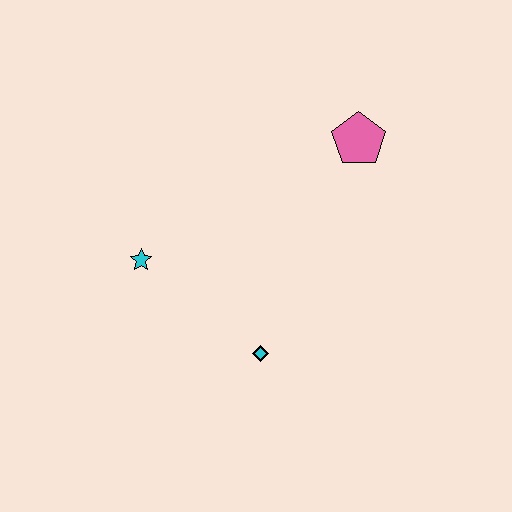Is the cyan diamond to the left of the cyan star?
No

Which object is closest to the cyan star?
The cyan diamond is closest to the cyan star.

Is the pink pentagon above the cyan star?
Yes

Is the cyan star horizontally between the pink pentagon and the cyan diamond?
No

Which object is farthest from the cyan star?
The pink pentagon is farthest from the cyan star.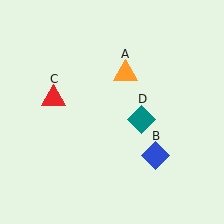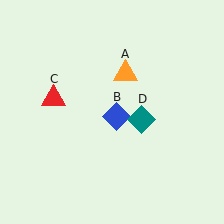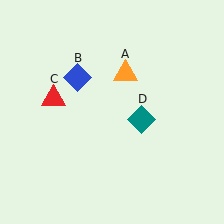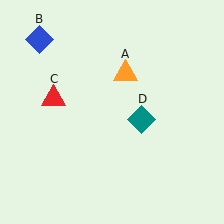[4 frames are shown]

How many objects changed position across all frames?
1 object changed position: blue diamond (object B).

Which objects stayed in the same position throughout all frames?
Orange triangle (object A) and red triangle (object C) and teal diamond (object D) remained stationary.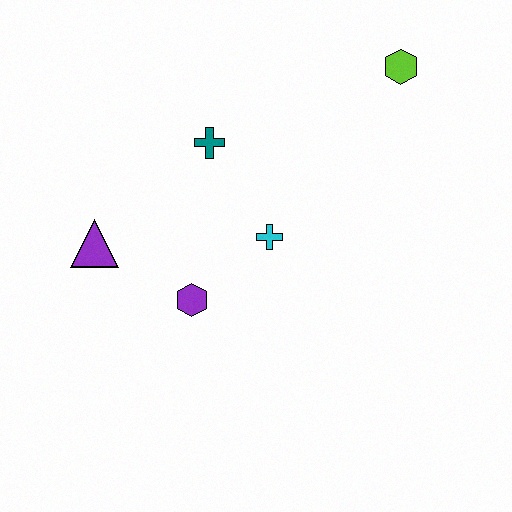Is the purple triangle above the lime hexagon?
No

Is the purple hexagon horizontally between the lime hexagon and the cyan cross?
No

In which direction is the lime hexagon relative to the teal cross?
The lime hexagon is to the right of the teal cross.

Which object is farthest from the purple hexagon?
The lime hexagon is farthest from the purple hexagon.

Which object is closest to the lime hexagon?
The teal cross is closest to the lime hexagon.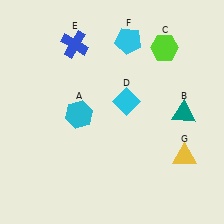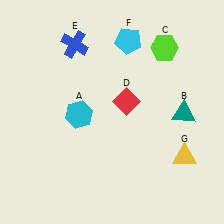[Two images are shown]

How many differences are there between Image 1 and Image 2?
There is 1 difference between the two images.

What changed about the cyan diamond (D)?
In Image 1, D is cyan. In Image 2, it changed to red.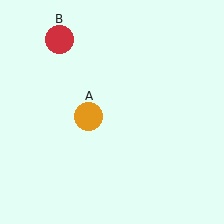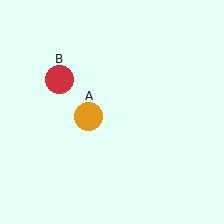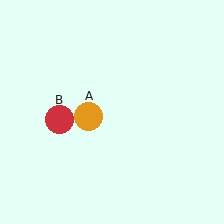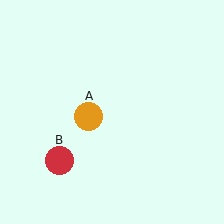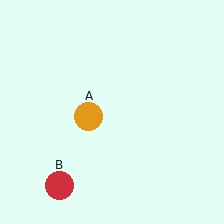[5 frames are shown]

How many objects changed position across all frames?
1 object changed position: red circle (object B).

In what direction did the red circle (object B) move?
The red circle (object B) moved down.